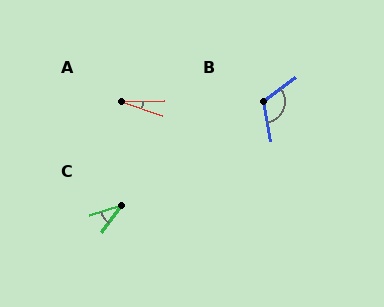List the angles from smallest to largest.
A (19°), C (37°), B (115°).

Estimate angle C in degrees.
Approximately 37 degrees.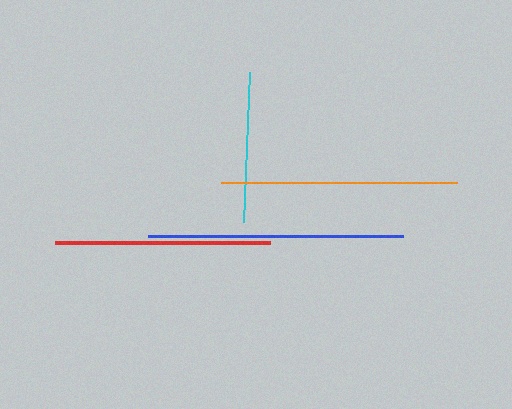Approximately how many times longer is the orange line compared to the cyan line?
The orange line is approximately 1.6 times the length of the cyan line.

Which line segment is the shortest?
The cyan line is the shortest at approximately 151 pixels.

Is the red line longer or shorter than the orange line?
The orange line is longer than the red line.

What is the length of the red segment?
The red segment is approximately 214 pixels long.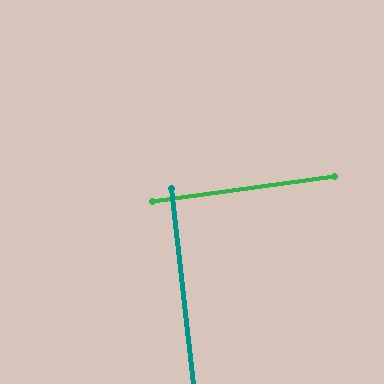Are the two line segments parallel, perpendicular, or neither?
Perpendicular — they meet at approximately 89°.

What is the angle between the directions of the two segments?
Approximately 89 degrees.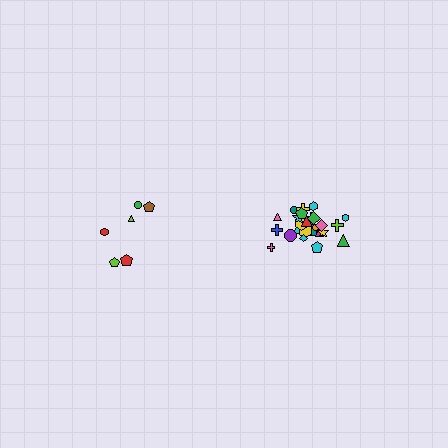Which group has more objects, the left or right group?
The right group.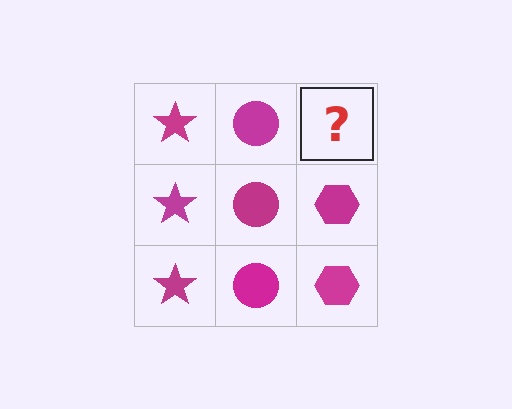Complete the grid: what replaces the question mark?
The question mark should be replaced with a magenta hexagon.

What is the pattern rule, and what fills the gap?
The rule is that each column has a consistent shape. The gap should be filled with a magenta hexagon.